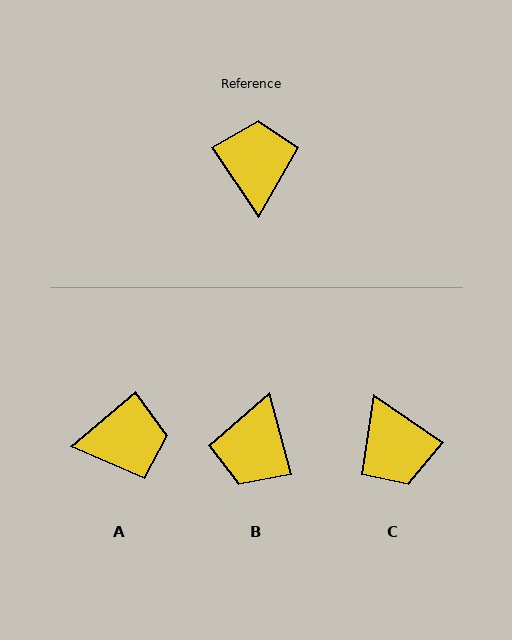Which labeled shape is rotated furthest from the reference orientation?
B, about 161 degrees away.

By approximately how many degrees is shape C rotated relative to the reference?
Approximately 159 degrees clockwise.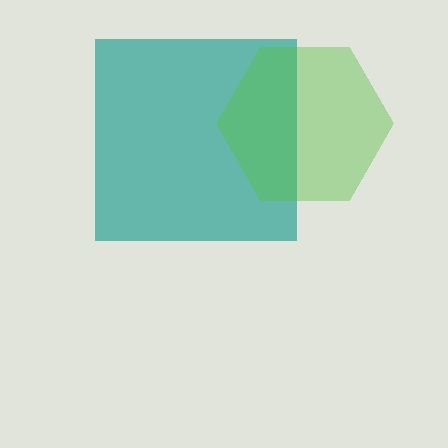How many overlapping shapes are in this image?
There are 2 overlapping shapes in the image.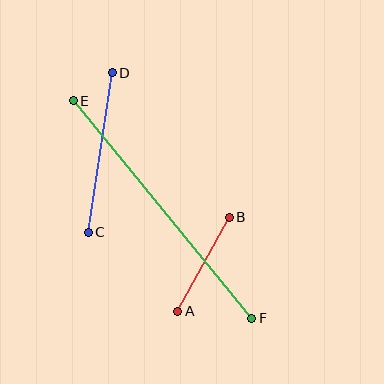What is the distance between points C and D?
The distance is approximately 161 pixels.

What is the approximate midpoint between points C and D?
The midpoint is at approximately (100, 152) pixels.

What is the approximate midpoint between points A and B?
The midpoint is at approximately (204, 264) pixels.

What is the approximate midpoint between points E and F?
The midpoint is at approximately (162, 209) pixels.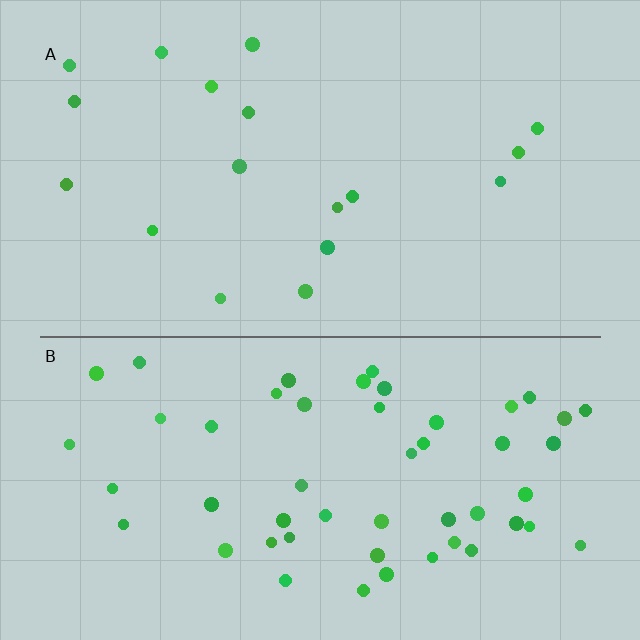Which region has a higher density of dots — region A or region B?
B (the bottom).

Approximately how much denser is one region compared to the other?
Approximately 2.9× — region B over region A.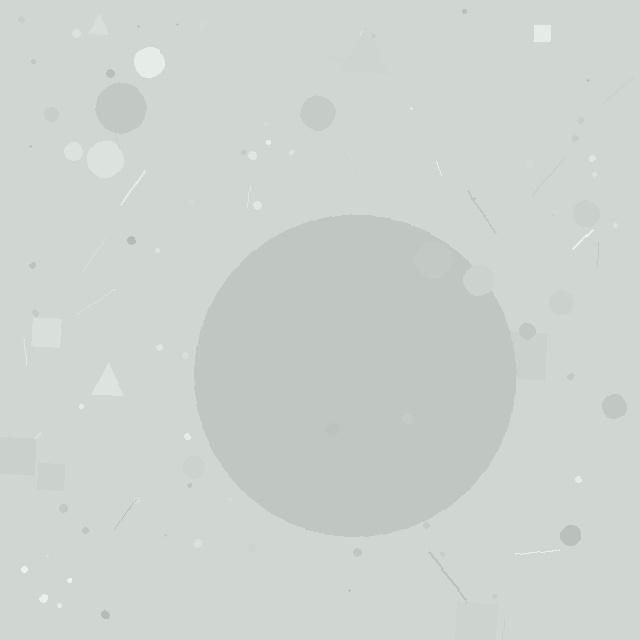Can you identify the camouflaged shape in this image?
The camouflaged shape is a circle.